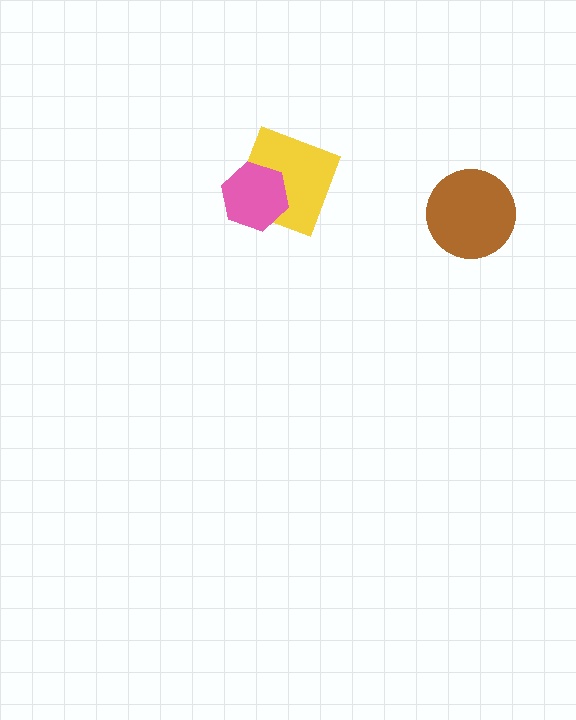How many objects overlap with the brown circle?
0 objects overlap with the brown circle.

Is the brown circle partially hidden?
No, no other shape covers it.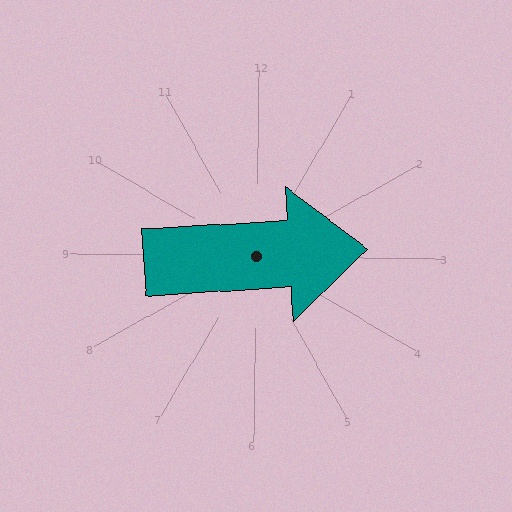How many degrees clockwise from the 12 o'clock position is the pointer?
Approximately 86 degrees.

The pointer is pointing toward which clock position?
Roughly 3 o'clock.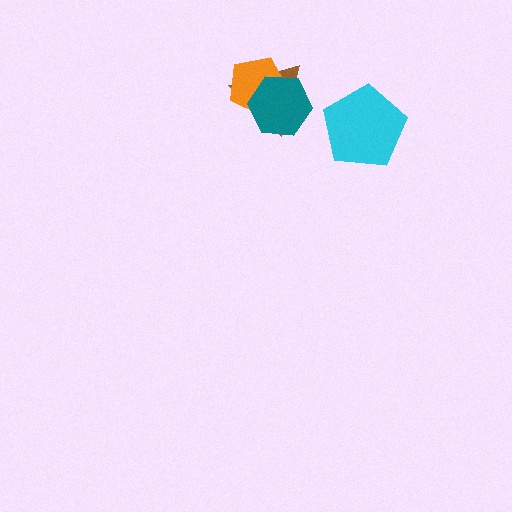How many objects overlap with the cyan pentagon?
0 objects overlap with the cyan pentagon.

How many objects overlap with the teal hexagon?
2 objects overlap with the teal hexagon.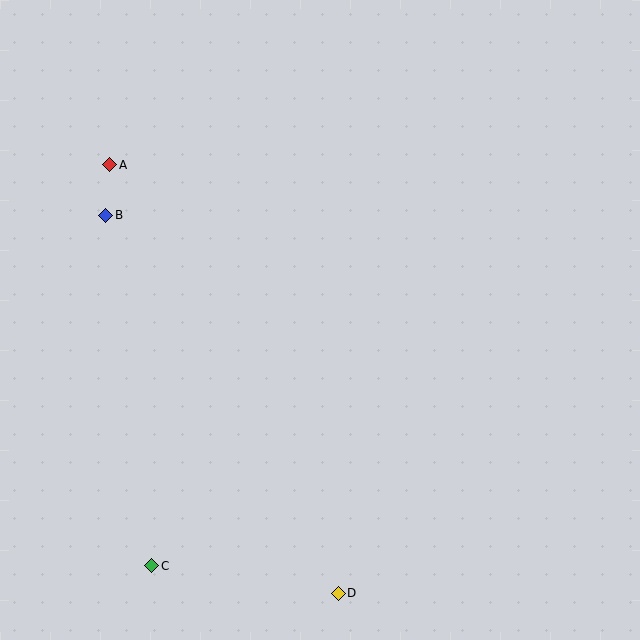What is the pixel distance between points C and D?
The distance between C and D is 189 pixels.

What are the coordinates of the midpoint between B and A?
The midpoint between B and A is at (108, 190).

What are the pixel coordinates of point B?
Point B is at (106, 215).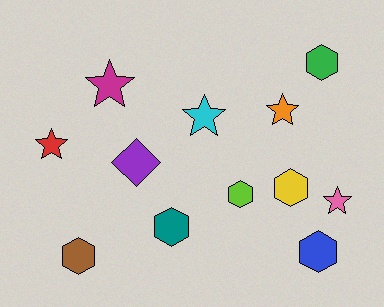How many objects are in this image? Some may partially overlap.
There are 12 objects.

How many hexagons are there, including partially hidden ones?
There are 6 hexagons.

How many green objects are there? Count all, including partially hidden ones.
There is 1 green object.